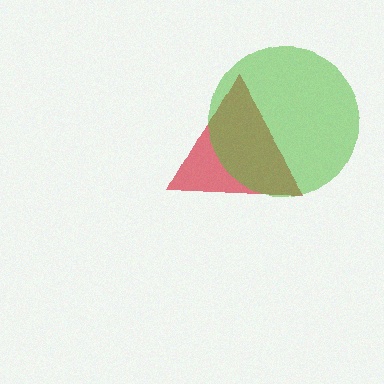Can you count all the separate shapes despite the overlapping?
Yes, there are 2 separate shapes.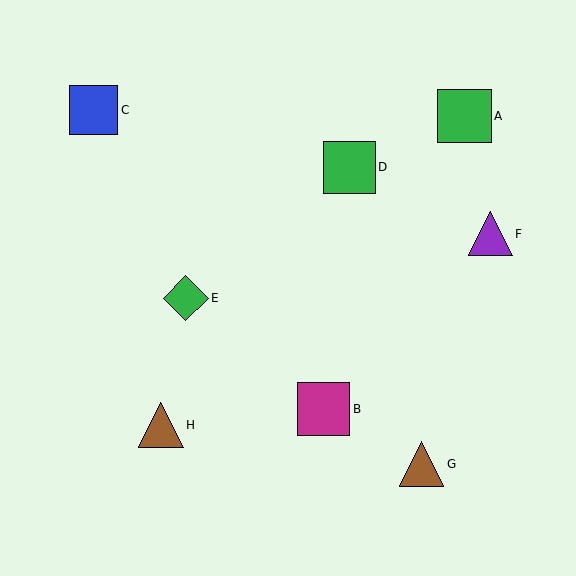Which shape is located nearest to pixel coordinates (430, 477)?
The brown triangle (labeled G) at (422, 464) is nearest to that location.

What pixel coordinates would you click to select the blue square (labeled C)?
Click at (93, 110) to select the blue square C.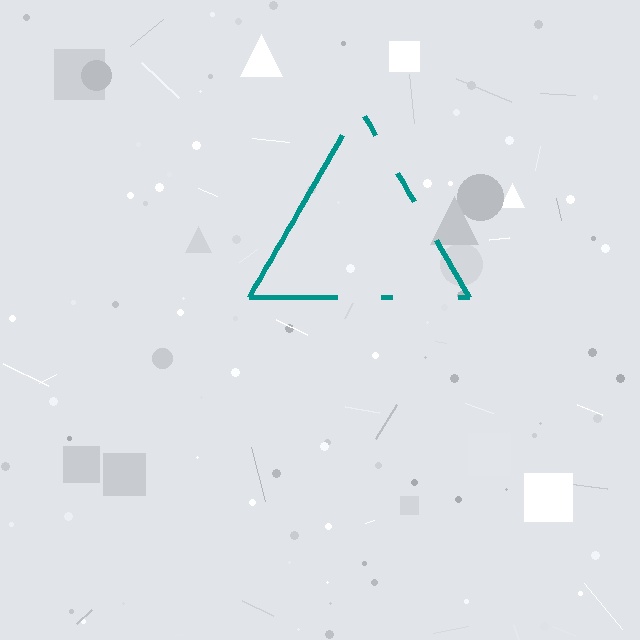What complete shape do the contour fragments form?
The contour fragments form a triangle.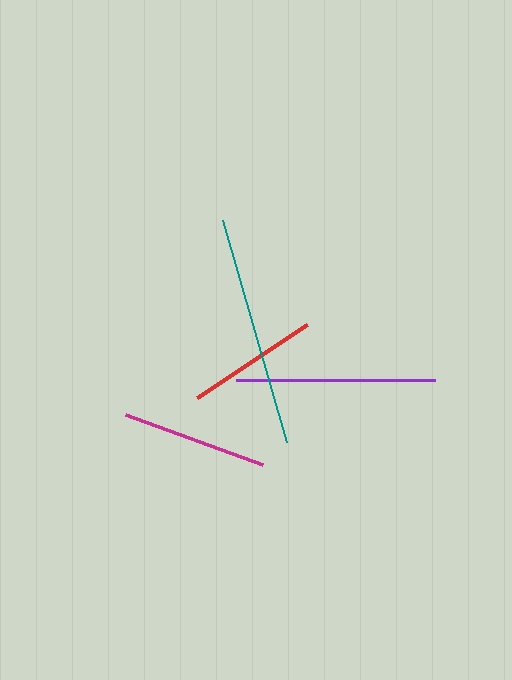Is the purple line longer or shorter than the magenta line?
The purple line is longer than the magenta line.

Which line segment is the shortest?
The red line is the shortest at approximately 132 pixels.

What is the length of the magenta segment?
The magenta segment is approximately 145 pixels long.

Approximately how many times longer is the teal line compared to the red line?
The teal line is approximately 1.8 times the length of the red line.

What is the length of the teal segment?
The teal segment is approximately 231 pixels long.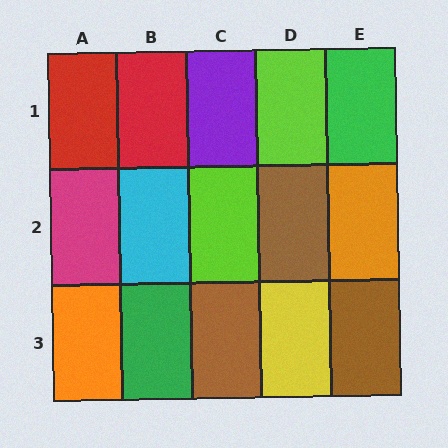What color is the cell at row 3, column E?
Brown.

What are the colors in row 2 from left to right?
Magenta, cyan, lime, brown, orange.